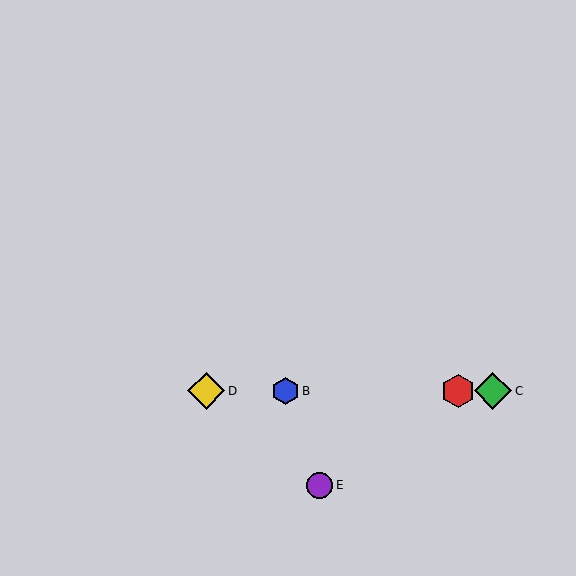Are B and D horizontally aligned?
Yes, both are at y≈391.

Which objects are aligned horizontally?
Objects A, B, C, D are aligned horizontally.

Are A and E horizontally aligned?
No, A is at y≈391 and E is at y≈485.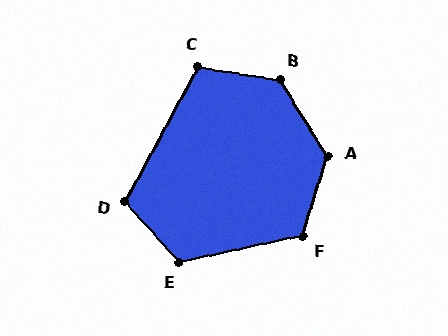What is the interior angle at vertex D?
Approximately 110 degrees (obtuse).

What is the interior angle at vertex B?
Approximately 131 degrees (obtuse).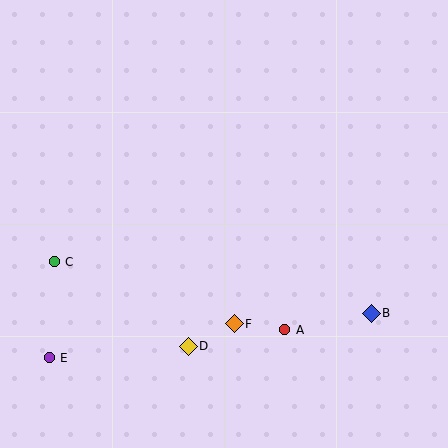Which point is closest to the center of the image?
Point F at (234, 324) is closest to the center.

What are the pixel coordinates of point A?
Point A is at (285, 330).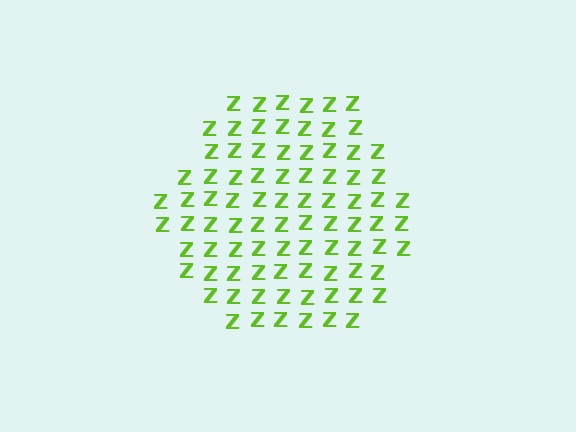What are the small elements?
The small elements are letter Z's.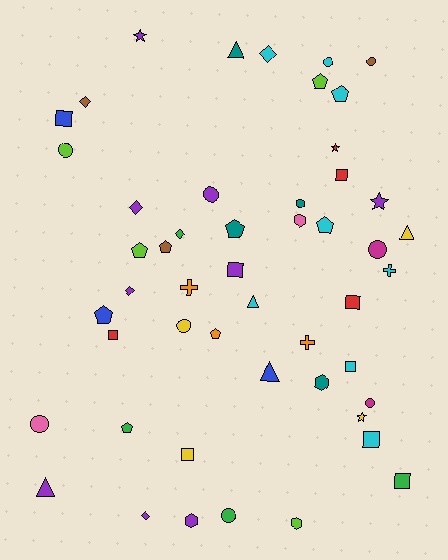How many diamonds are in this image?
There are 6 diamonds.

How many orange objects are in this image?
There are 3 orange objects.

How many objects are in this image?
There are 50 objects.